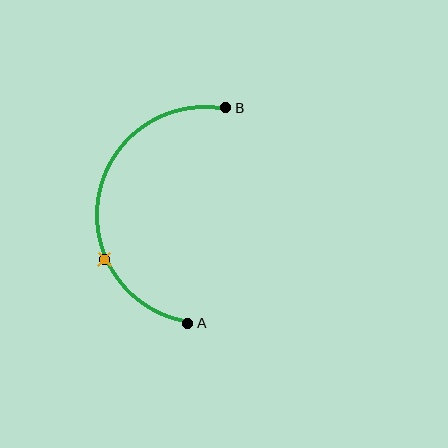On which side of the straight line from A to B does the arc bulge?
The arc bulges to the left of the straight line connecting A and B.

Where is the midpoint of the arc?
The arc midpoint is the point on the curve farthest from the straight line joining A and B. It sits to the left of that line.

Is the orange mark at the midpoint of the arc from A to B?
No. The orange mark lies on the arc but is closer to endpoint A. The arc midpoint would be at the point on the curve equidistant along the arc from both A and B.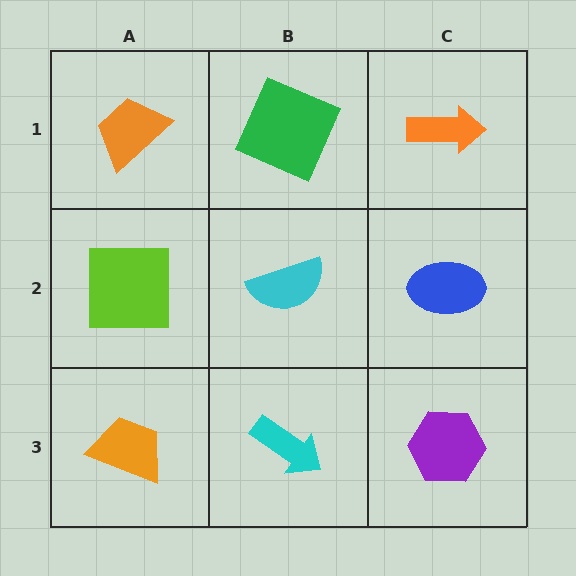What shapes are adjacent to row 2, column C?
An orange arrow (row 1, column C), a purple hexagon (row 3, column C), a cyan semicircle (row 2, column B).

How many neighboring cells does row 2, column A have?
3.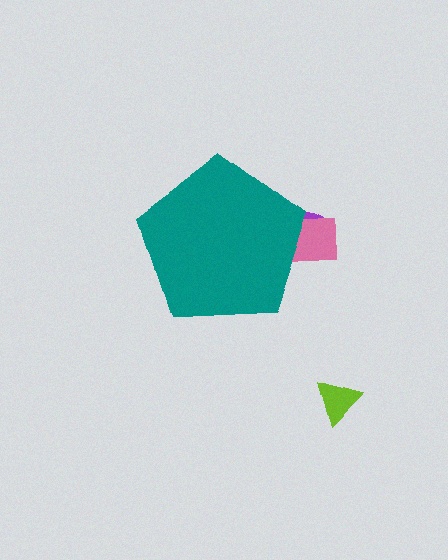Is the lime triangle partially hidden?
No, the lime triangle is fully visible.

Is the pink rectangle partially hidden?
Yes, the pink rectangle is partially hidden behind the teal pentagon.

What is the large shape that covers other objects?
A teal pentagon.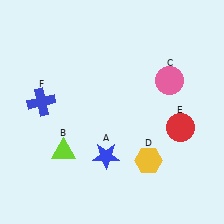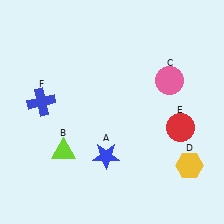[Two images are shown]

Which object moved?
The yellow hexagon (D) moved right.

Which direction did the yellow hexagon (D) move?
The yellow hexagon (D) moved right.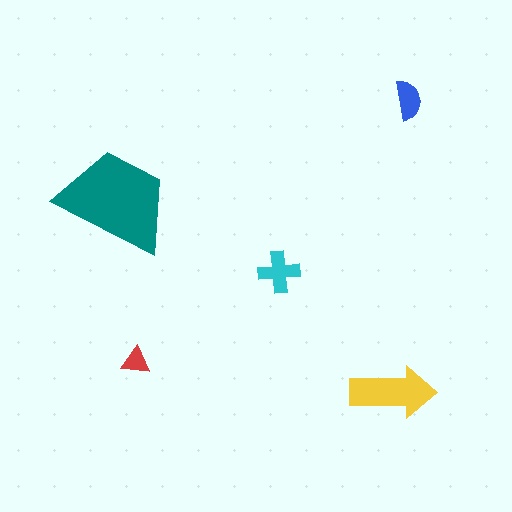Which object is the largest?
The teal trapezoid.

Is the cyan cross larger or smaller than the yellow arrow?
Smaller.